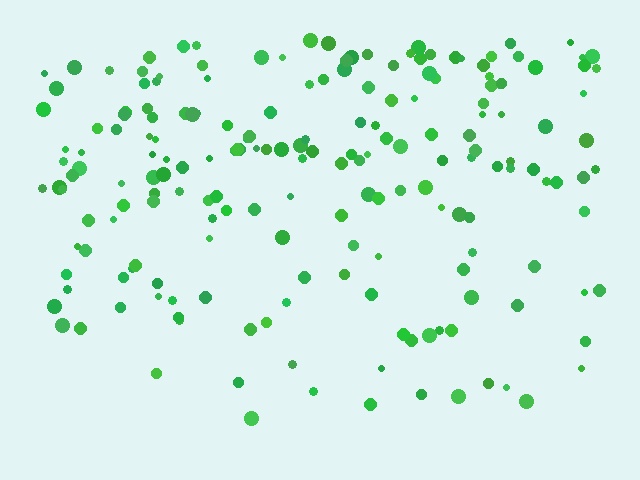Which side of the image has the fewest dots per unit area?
The bottom.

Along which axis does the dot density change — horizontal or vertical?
Vertical.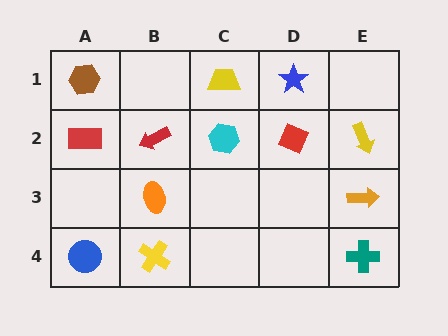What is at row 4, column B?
A yellow cross.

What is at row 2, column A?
A red rectangle.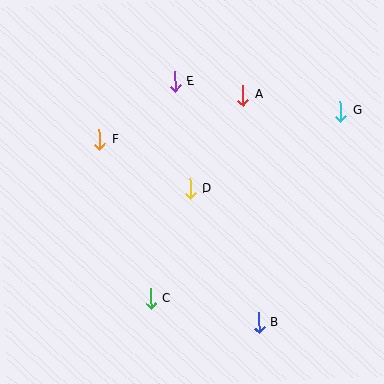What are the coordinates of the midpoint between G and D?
The midpoint between G and D is at (265, 150).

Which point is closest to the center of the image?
Point D at (190, 189) is closest to the center.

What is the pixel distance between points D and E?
The distance between D and E is 108 pixels.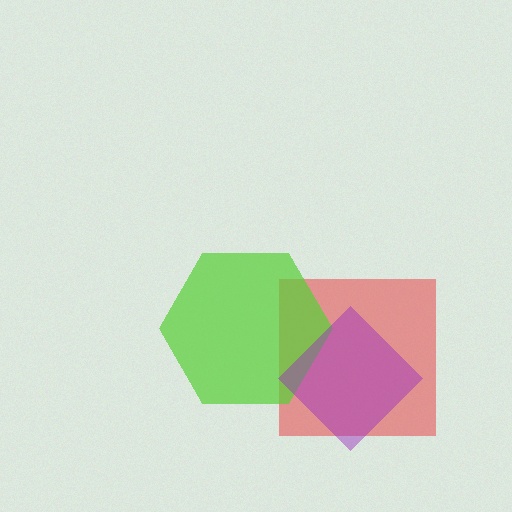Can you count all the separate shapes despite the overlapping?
Yes, there are 3 separate shapes.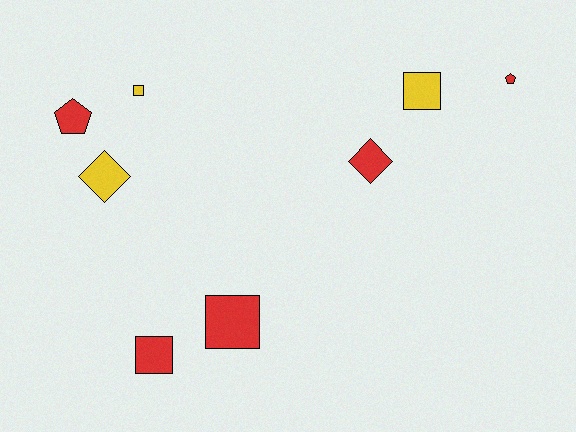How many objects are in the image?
There are 8 objects.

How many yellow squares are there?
There are 2 yellow squares.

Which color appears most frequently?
Red, with 5 objects.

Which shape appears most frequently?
Square, with 4 objects.